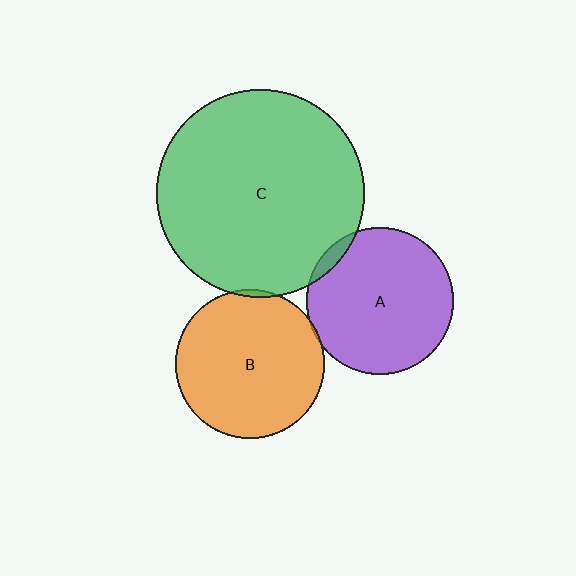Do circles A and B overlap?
Yes.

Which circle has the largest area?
Circle C (green).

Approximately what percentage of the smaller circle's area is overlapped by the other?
Approximately 5%.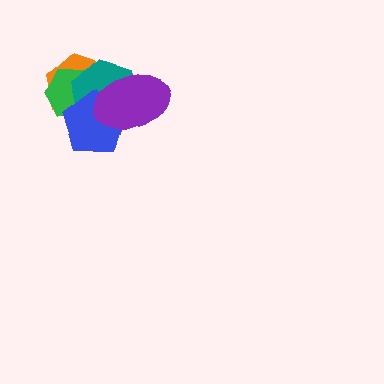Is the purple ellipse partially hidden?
No, no other shape covers it.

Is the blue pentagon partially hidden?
Yes, it is partially covered by another shape.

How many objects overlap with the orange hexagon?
4 objects overlap with the orange hexagon.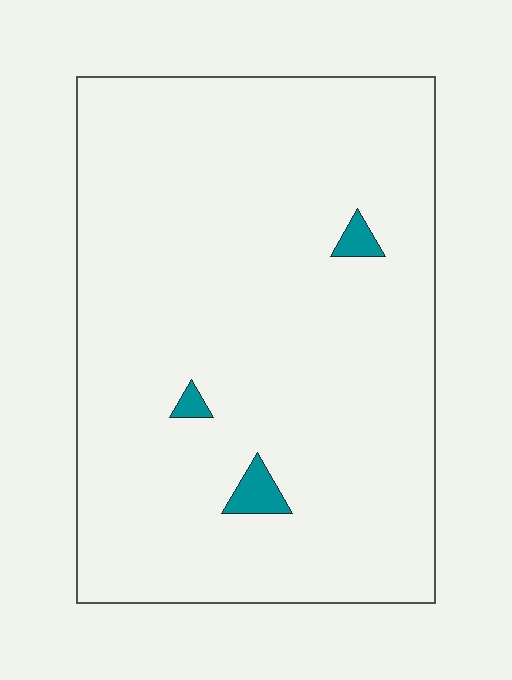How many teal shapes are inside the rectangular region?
3.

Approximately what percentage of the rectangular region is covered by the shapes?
Approximately 0%.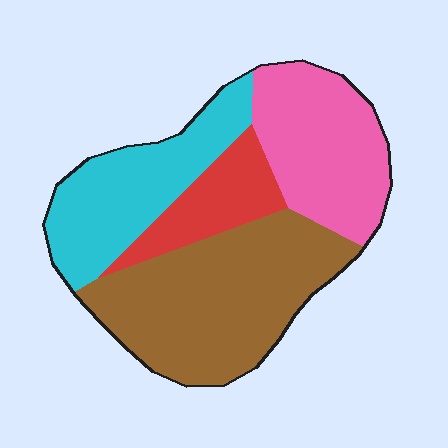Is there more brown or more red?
Brown.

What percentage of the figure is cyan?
Cyan covers roughly 25% of the figure.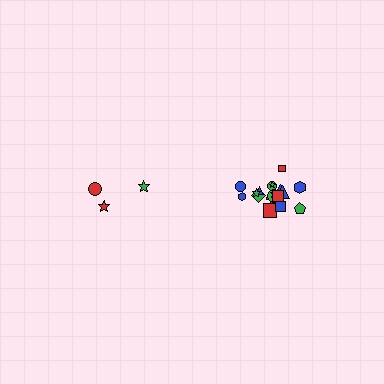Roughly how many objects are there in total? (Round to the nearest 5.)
Roughly 20 objects in total.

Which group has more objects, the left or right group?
The right group.